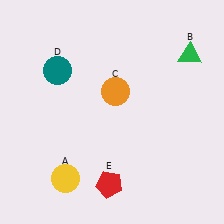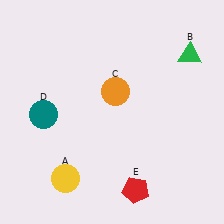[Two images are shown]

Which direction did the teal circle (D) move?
The teal circle (D) moved down.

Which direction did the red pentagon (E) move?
The red pentagon (E) moved right.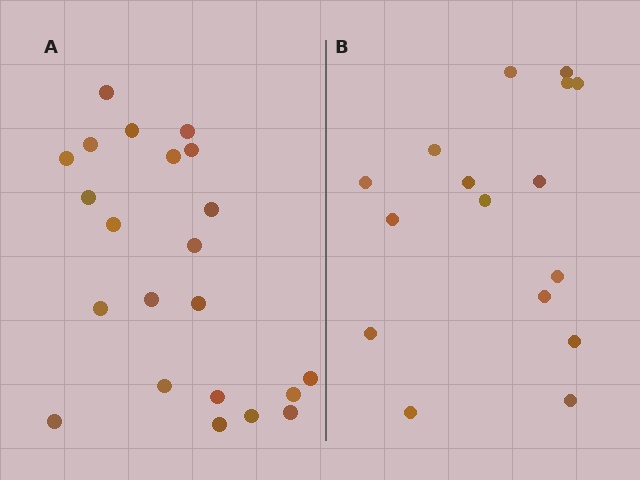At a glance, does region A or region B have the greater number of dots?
Region A (the left region) has more dots.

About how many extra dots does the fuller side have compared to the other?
Region A has about 6 more dots than region B.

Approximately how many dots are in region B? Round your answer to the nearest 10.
About 20 dots. (The exact count is 16, which rounds to 20.)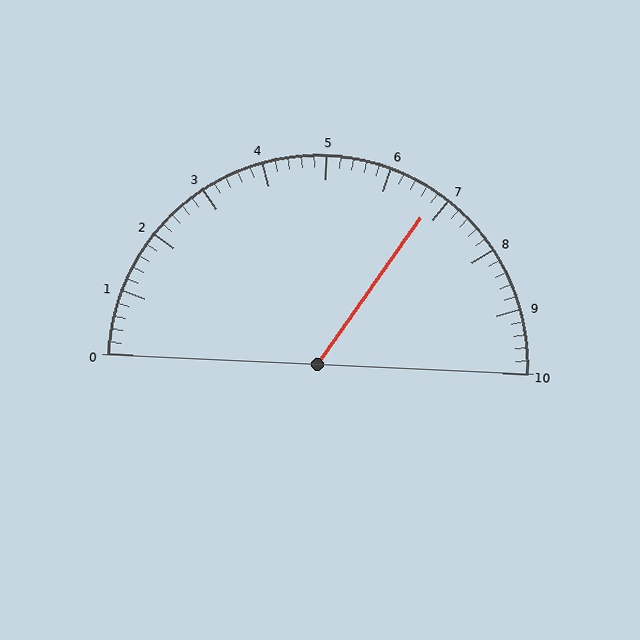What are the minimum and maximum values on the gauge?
The gauge ranges from 0 to 10.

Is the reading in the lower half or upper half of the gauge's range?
The reading is in the upper half of the range (0 to 10).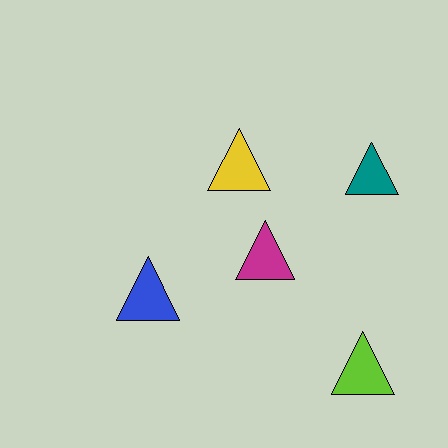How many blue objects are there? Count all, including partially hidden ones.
There is 1 blue object.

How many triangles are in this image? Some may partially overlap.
There are 5 triangles.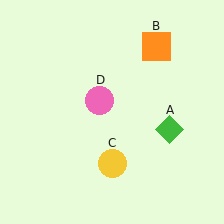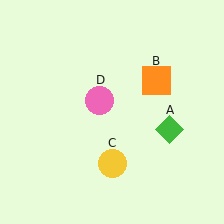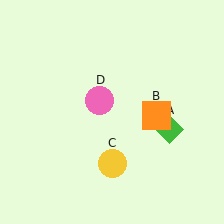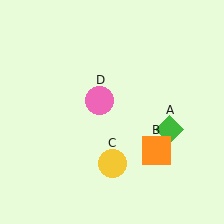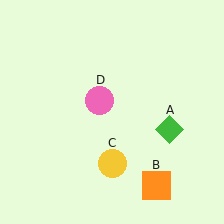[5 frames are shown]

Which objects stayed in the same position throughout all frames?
Green diamond (object A) and yellow circle (object C) and pink circle (object D) remained stationary.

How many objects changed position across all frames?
1 object changed position: orange square (object B).